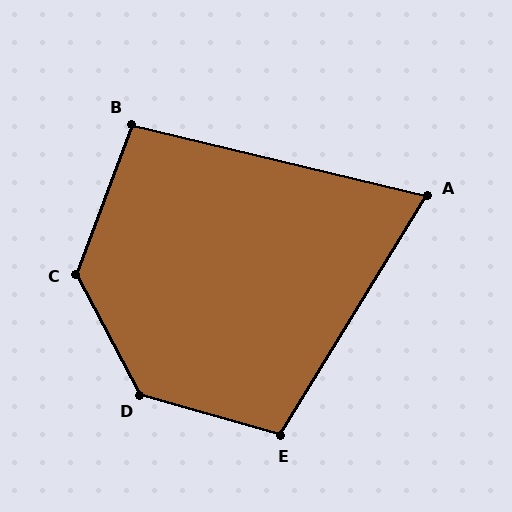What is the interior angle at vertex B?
Approximately 97 degrees (obtuse).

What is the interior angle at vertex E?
Approximately 105 degrees (obtuse).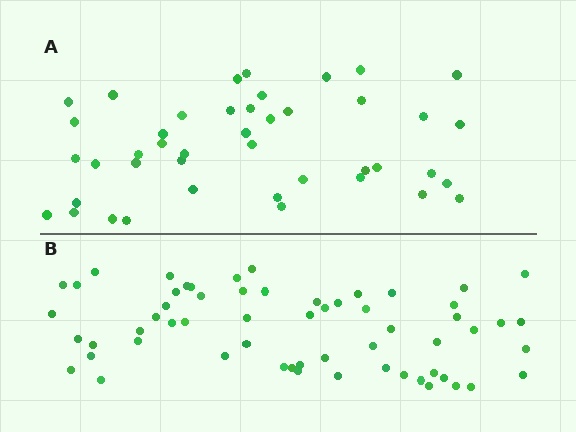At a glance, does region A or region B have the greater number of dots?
Region B (the bottom region) has more dots.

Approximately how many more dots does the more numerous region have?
Region B has approximately 15 more dots than region A.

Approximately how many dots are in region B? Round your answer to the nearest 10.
About 60 dots.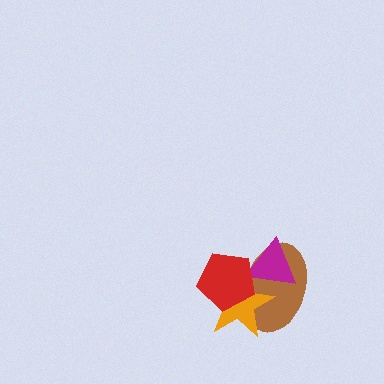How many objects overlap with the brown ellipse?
3 objects overlap with the brown ellipse.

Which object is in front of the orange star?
The red pentagon is in front of the orange star.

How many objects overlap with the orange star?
3 objects overlap with the orange star.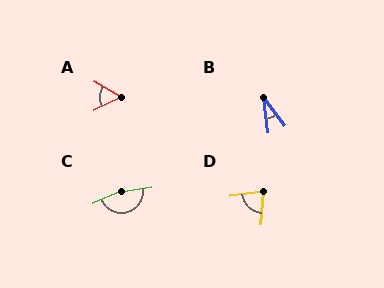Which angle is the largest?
C, at approximately 166 degrees.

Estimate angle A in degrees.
Approximately 55 degrees.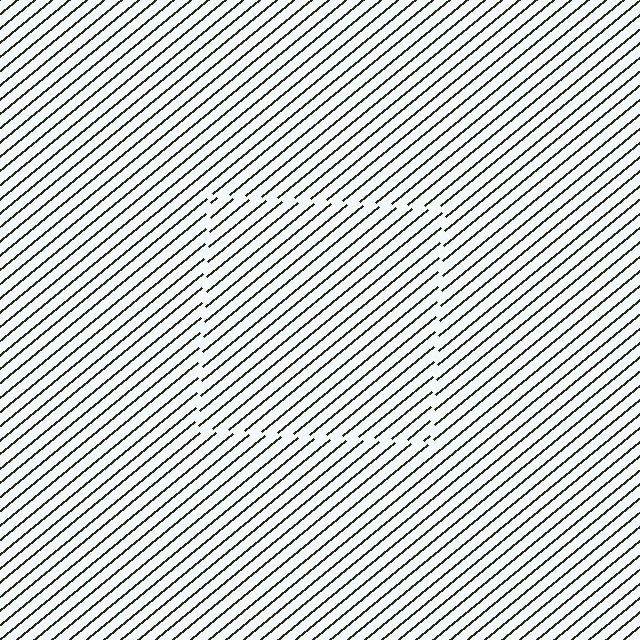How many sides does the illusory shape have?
4 sides — the line-ends trace a square.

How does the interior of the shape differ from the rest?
The interior of the shape contains the same grating, shifted by half a period — the contour is defined by the phase discontinuity where line-ends from the inner and outer gratings abut.